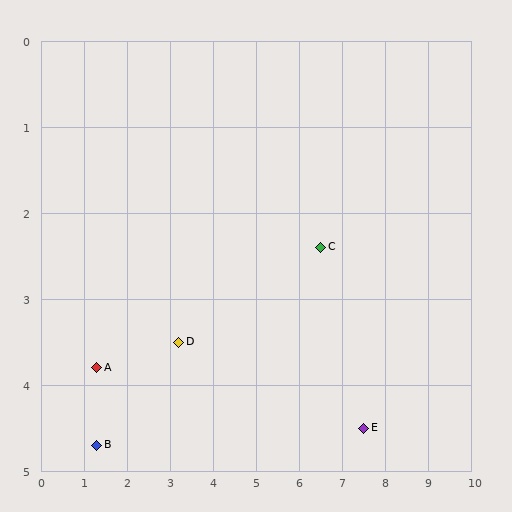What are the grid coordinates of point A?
Point A is at approximately (1.3, 3.8).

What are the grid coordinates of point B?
Point B is at approximately (1.3, 4.7).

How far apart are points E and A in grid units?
Points E and A are about 6.2 grid units apart.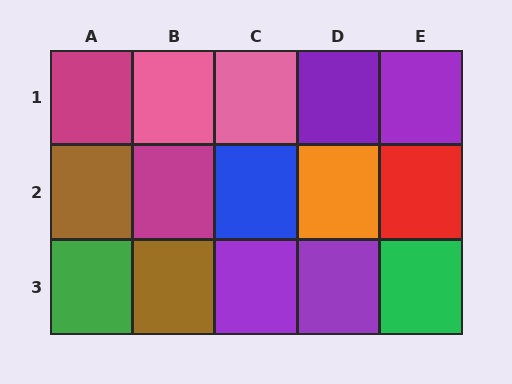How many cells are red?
1 cell is red.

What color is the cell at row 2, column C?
Blue.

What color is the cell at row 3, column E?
Green.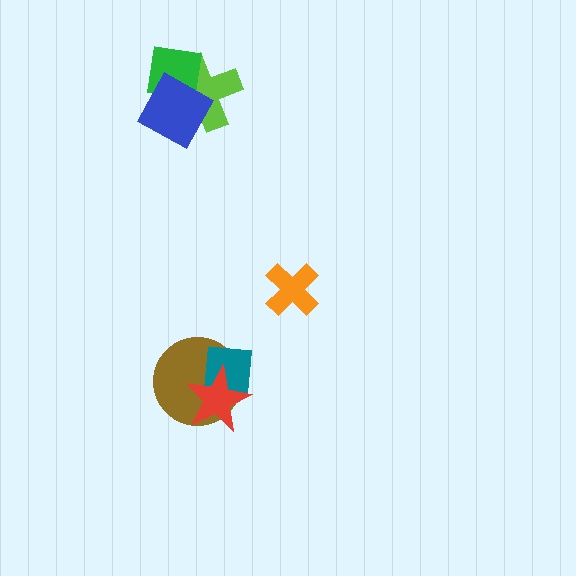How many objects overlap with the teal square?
2 objects overlap with the teal square.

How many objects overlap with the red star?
2 objects overlap with the red star.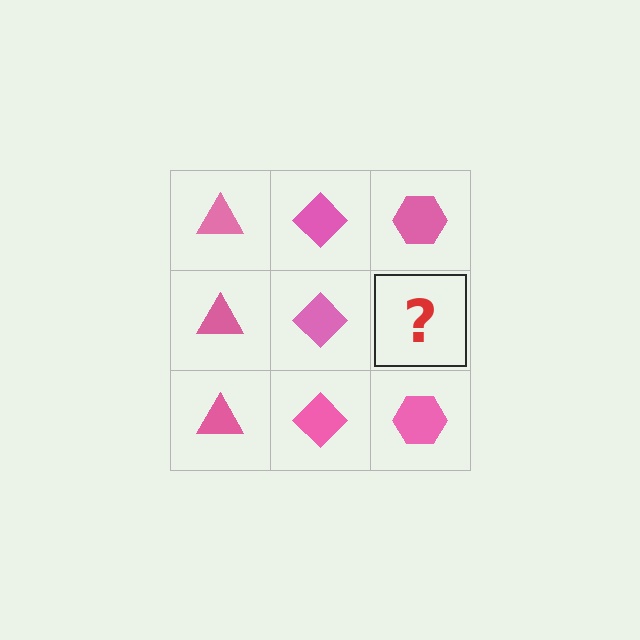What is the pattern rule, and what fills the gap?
The rule is that each column has a consistent shape. The gap should be filled with a pink hexagon.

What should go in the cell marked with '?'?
The missing cell should contain a pink hexagon.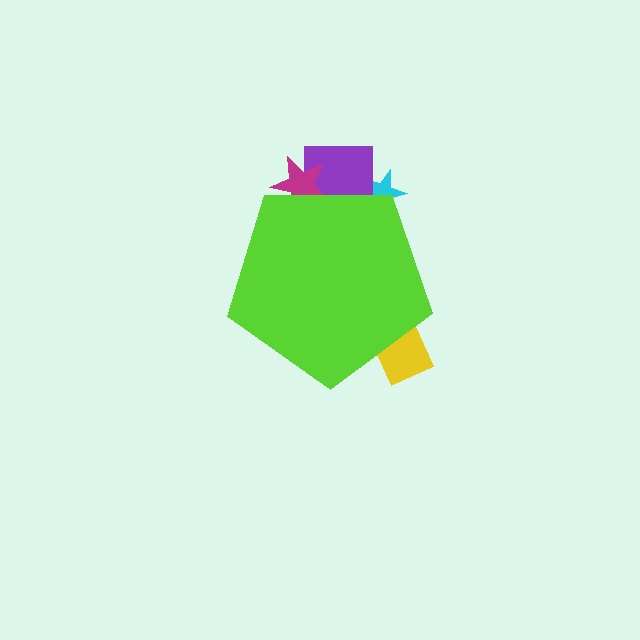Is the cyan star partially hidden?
Yes, the cyan star is partially hidden behind the lime pentagon.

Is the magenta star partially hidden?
Yes, the magenta star is partially hidden behind the lime pentagon.